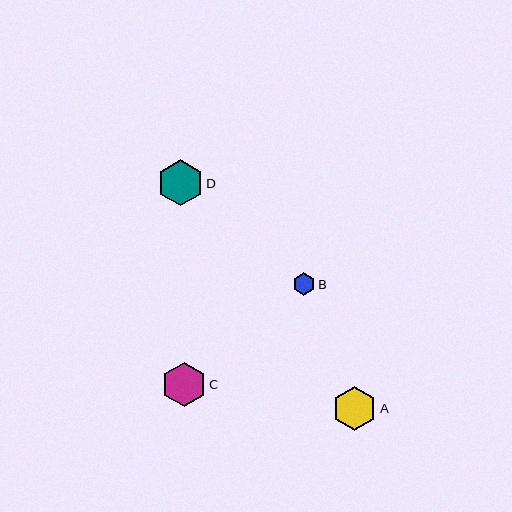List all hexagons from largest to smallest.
From largest to smallest: D, C, A, B.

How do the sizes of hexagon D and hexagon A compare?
Hexagon D and hexagon A are approximately the same size.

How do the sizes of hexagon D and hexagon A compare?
Hexagon D and hexagon A are approximately the same size.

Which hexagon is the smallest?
Hexagon B is the smallest with a size of approximately 22 pixels.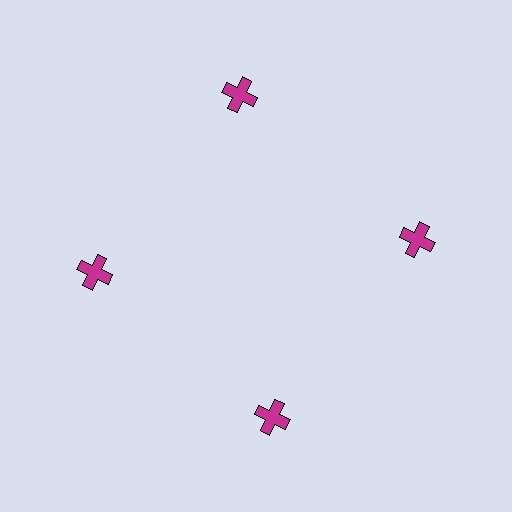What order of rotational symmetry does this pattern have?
This pattern has 4-fold rotational symmetry.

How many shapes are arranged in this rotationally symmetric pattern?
There are 4 shapes, arranged in 4 groups of 1.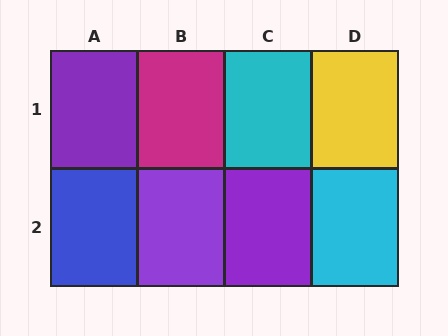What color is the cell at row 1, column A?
Purple.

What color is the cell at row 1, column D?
Yellow.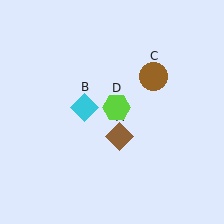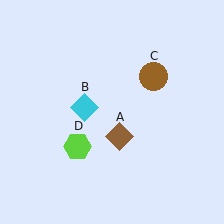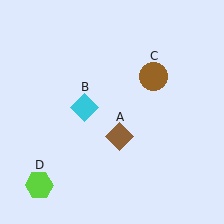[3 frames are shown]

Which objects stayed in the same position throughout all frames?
Brown diamond (object A) and cyan diamond (object B) and brown circle (object C) remained stationary.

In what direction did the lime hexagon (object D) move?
The lime hexagon (object D) moved down and to the left.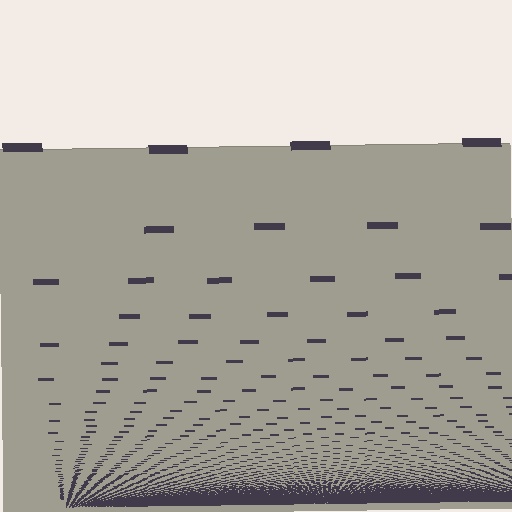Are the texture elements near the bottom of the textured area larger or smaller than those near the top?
Smaller. The gradient is inverted — elements near the bottom are smaller and denser.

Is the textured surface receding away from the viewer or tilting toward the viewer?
The surface appears to tilt toward the viewer. Texture elements get larger and sparser toward the top.